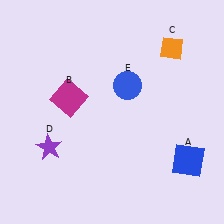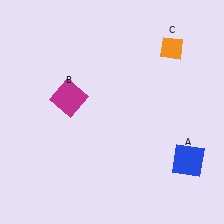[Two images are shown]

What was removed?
The blue circle (E), the purple star (D) were removed in Image 2.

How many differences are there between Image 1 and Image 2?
There are 2 differences between the two images.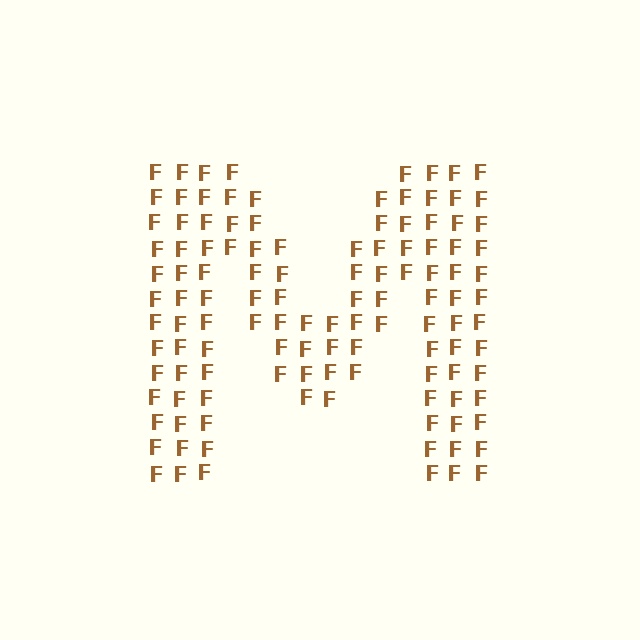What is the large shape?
The large shape is the letter M.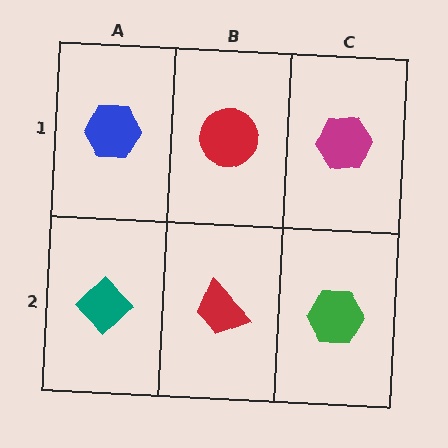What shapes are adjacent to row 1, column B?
A red trapezoid (row 2, column B), a blue hexagon (row 1, column A), a magenta hexagon (row 1, column C).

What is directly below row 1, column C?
A green hexagon.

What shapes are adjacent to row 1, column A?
A teal diamond (row 2, column A), a red circle (row 1, column B).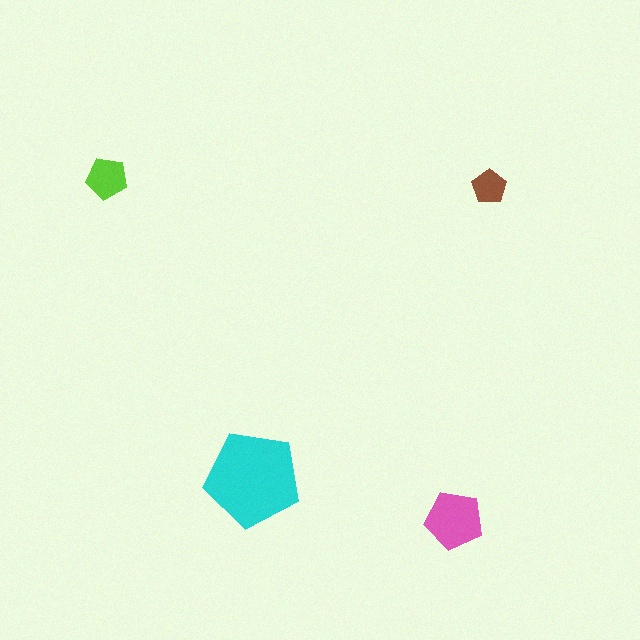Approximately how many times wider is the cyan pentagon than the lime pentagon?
About 2.5 times wider.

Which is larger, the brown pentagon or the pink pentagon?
The pink one.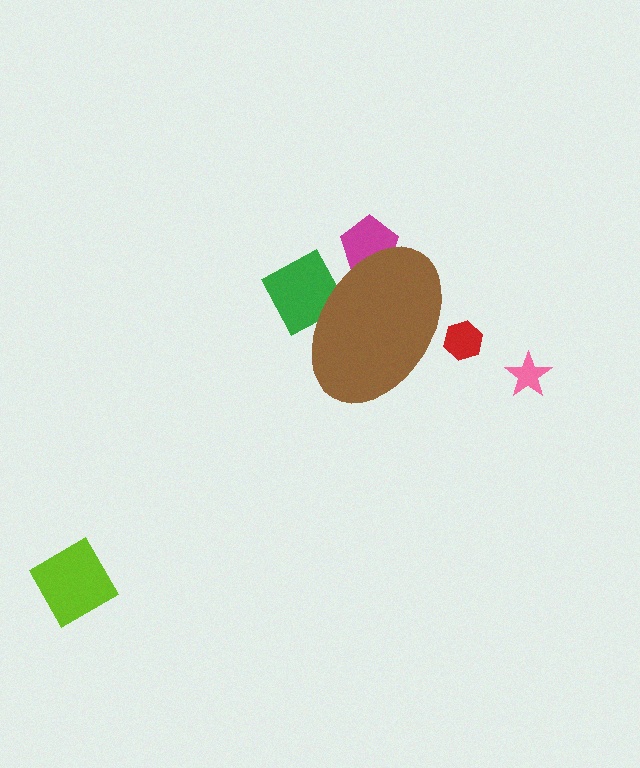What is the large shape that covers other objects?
A brown ellipse.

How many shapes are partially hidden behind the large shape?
3 shapes are partially hidden.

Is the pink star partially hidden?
No, the pink star is fully visible.